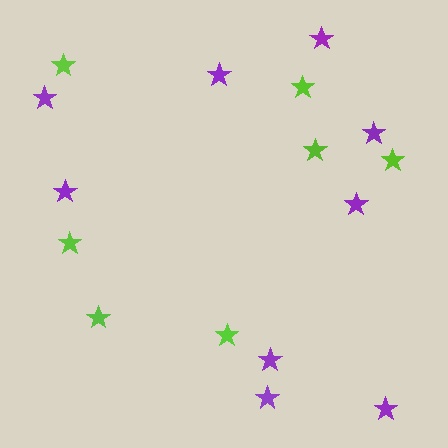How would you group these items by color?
There are 2 groups: one group of lime stars (7) and one group of purple stars (9).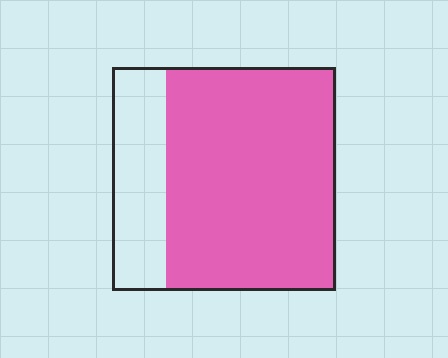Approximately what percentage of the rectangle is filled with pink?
Approximately 75%.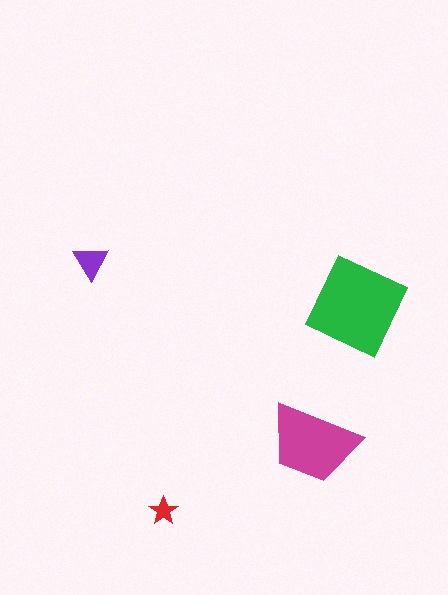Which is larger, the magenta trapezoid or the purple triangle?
The magenta trapezoid.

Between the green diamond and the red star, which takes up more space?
The green diamond.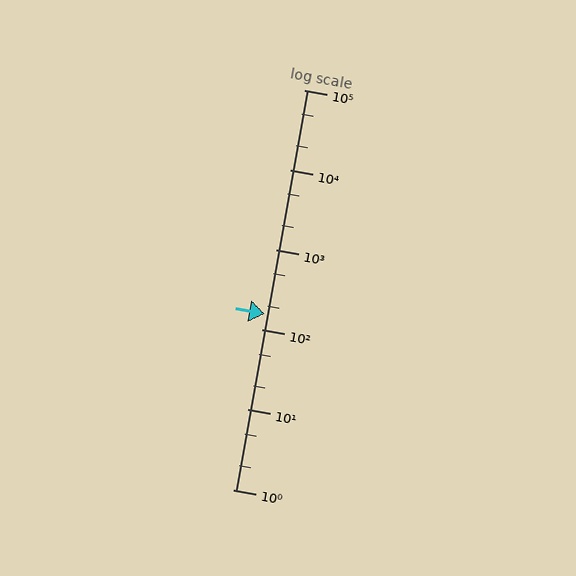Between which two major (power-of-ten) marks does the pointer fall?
The pointer is between 100 and 1000.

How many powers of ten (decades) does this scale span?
The scale spans 5 decades, from 1 to 100000.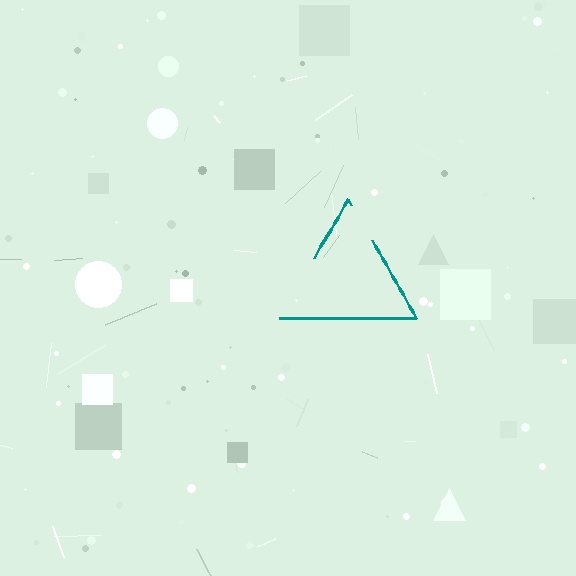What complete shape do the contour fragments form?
The contour fragments form a triangle.